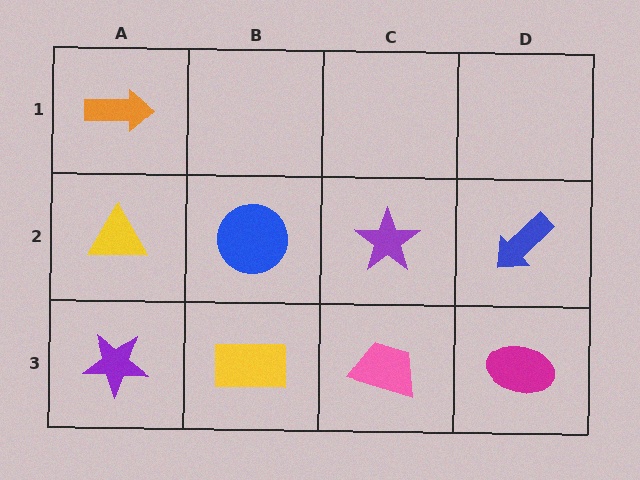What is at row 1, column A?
An orange arrow.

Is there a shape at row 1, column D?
No, that cell is empty.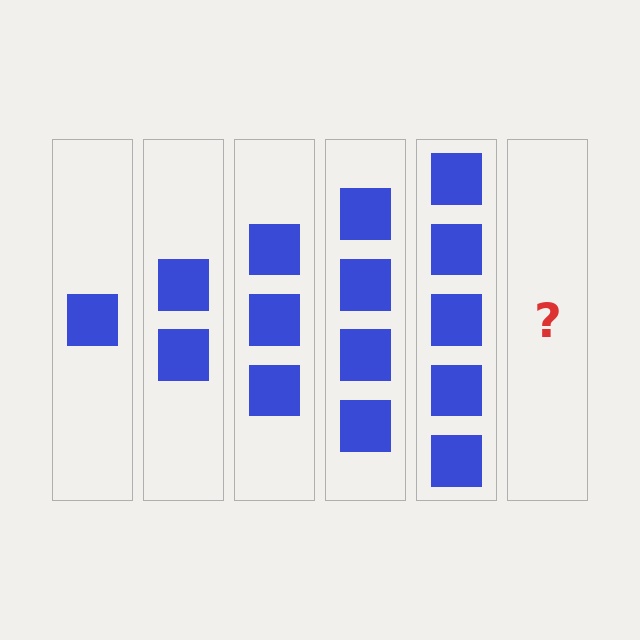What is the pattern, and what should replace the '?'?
The pattern is that each step adds one more square. The '?' should be 6 squares.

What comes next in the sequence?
The next element should be 6 squares.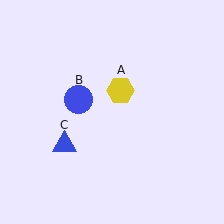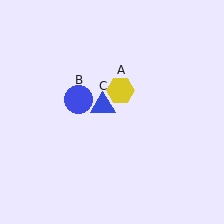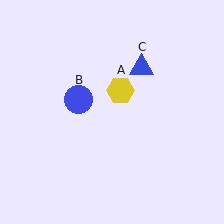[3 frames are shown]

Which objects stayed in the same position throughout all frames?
Yellow hexagon (object A) and blue circle (object B) remained stationary.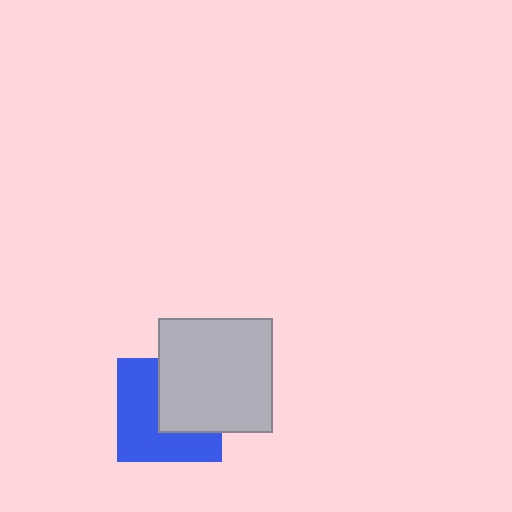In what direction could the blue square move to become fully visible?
The blue square could move toward the lower-left. That would shift it out from behind the light gray square entirely.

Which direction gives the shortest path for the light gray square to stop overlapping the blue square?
Moving toward the upper-right gives the shortest separation.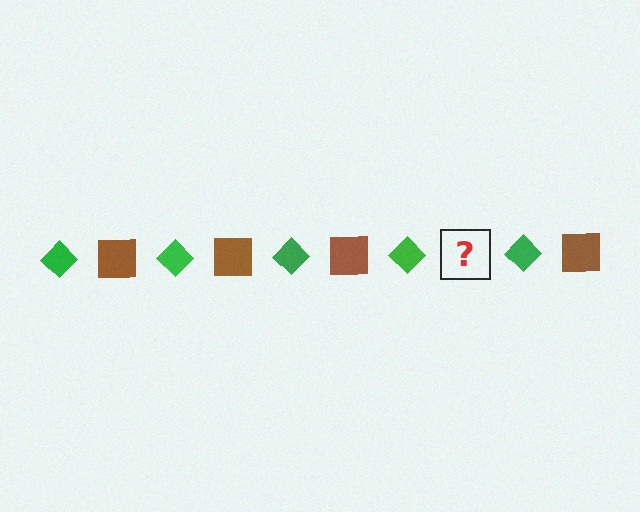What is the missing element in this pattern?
The missing element is a brown square.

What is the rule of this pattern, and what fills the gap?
The rule is that the pattern alternates between green diamond and brown square. The gap should be filled with a brown square.